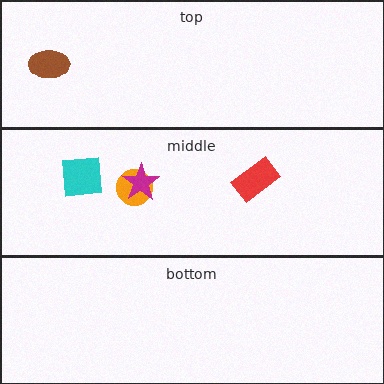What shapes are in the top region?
The brown ellipse.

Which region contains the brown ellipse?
The top region.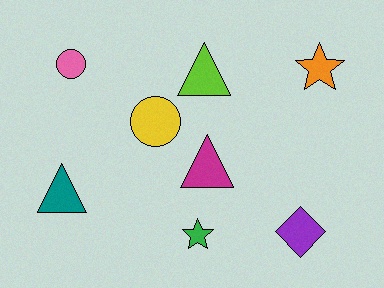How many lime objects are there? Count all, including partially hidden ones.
There is 1 lime object.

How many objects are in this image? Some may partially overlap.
There are 8 objects.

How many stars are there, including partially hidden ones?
There are 2 stars.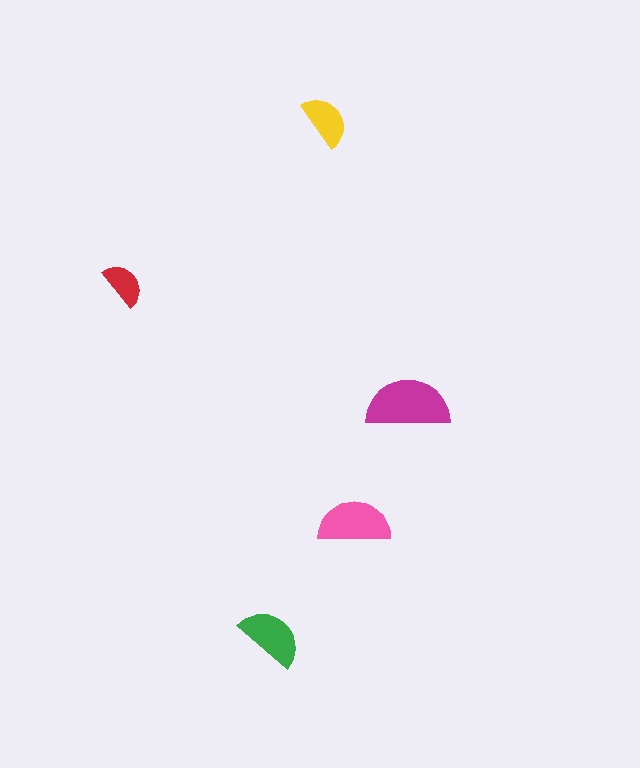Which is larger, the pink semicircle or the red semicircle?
The pink one.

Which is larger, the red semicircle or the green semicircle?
The green one.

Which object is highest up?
The yellow semicircle is topmost.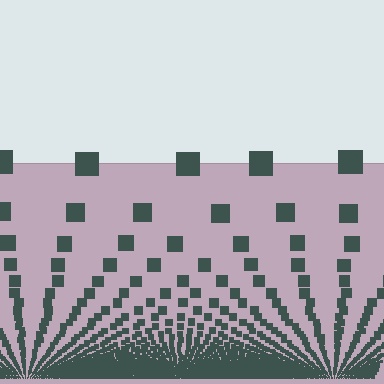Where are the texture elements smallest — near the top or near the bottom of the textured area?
Near the bottom.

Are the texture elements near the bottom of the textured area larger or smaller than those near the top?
Smaller. The gradient is inverted — elements near the bottom are smaller and denser.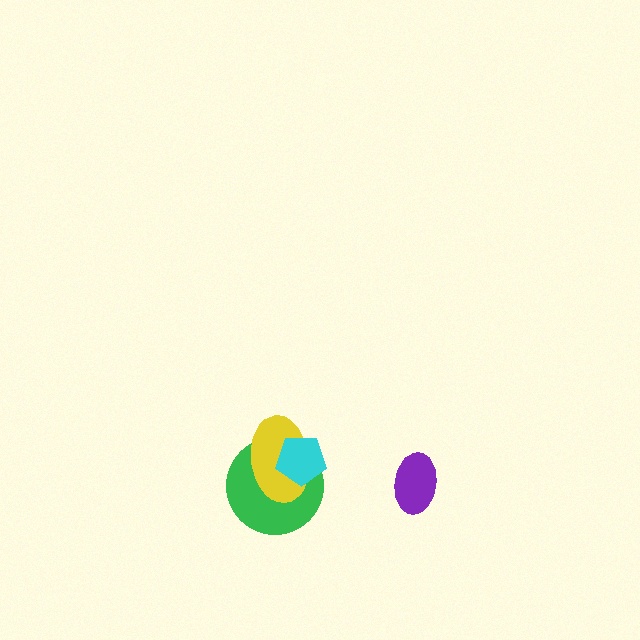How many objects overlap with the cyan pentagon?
2 objects overlap with the cyan pentagon.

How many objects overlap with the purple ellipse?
0 objects overlap with the purple ellipse.